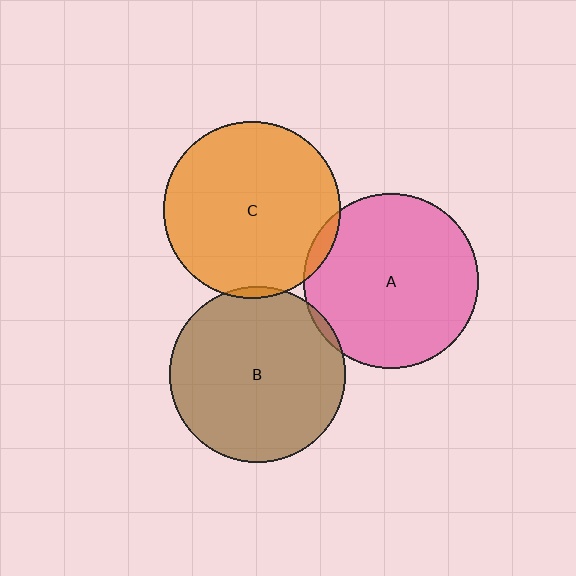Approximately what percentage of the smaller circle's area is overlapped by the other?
Approximately 5%.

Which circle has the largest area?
Circle C (orange).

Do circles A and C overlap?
Yes.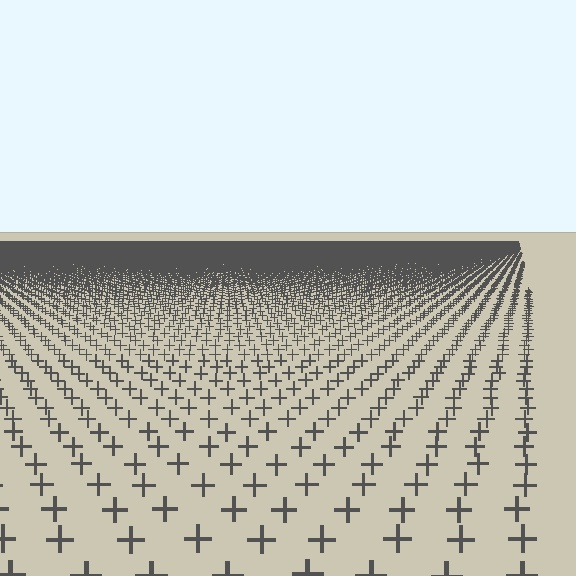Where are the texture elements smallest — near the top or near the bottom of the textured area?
Near the top.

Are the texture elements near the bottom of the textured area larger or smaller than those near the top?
Larger. Near the bottom, elements are closer to the viewer and appear at a bigger on-screen size.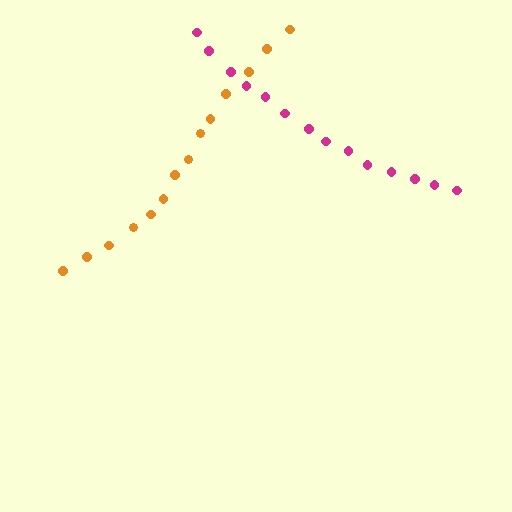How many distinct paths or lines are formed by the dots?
There are 2 distinct paths.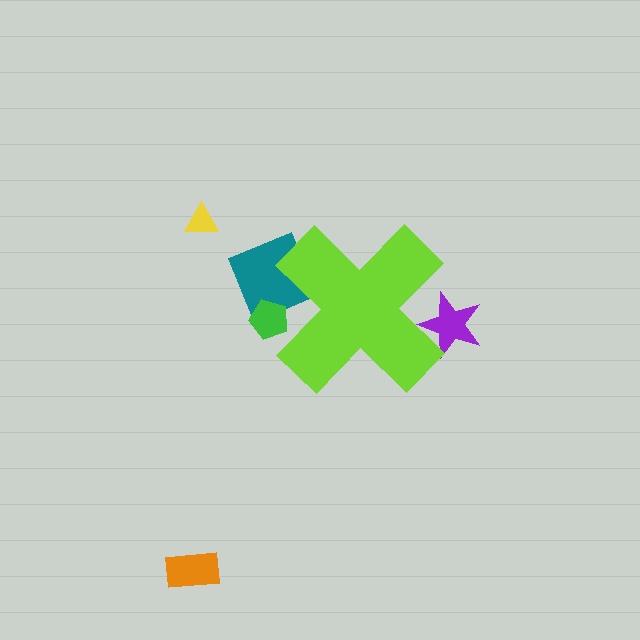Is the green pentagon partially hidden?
Yes, the green pentagon is partially hidden behind the lime cross.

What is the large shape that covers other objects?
A lime cross.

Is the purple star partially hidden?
Yes, the purple star is partially hidden behind the lime cross.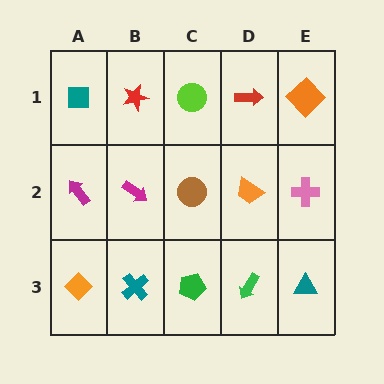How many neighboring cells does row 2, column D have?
4.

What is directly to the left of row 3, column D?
A green pentagon.